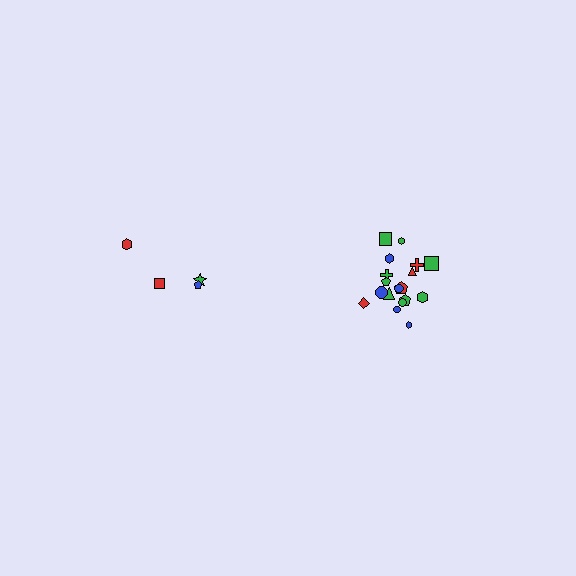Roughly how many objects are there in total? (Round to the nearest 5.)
Roughly 20 objects in total.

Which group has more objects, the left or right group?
The right group.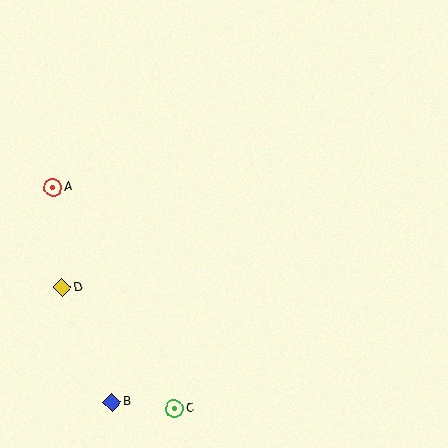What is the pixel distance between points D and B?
The distance between D and B is 125 pixels.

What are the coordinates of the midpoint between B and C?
The midpoint between B and C is at (143, 405).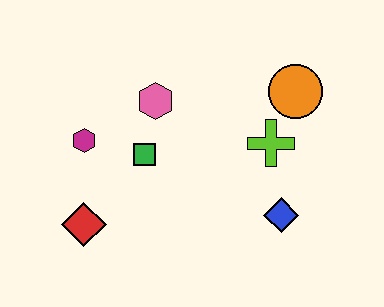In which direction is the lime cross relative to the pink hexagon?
The lime cross is to the right of the pink hexagon.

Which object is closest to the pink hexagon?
The green square is closest to the pink hexagon.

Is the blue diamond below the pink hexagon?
Yes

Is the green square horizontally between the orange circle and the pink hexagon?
No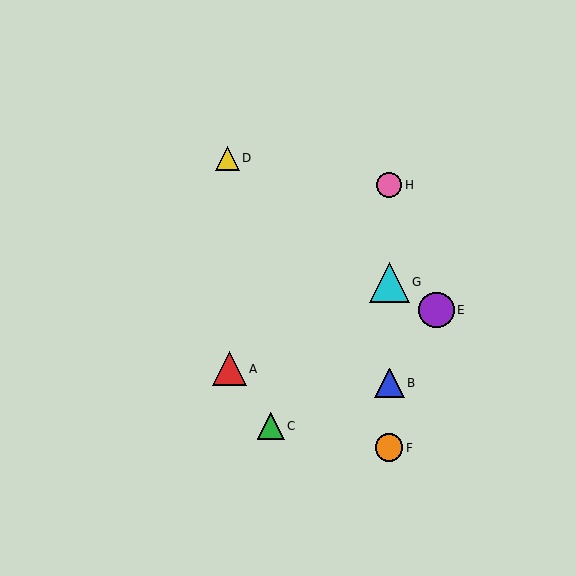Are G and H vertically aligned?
Yes, both are at x≈389.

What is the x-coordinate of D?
Object D is at x≈227.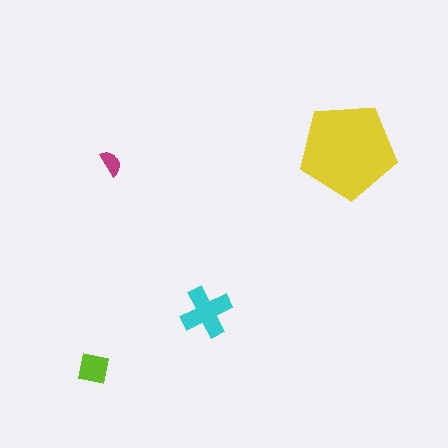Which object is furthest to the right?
The yellow pentagon is rightmost.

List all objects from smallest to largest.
The magenta semicircle, the lime square, the cyan cross, the yellow pentagon.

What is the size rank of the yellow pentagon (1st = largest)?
1st.